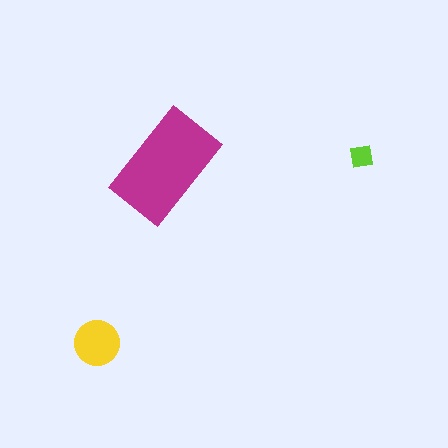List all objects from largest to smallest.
The magenta rectangle, the yellow circle, the lime square.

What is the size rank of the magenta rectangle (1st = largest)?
1st.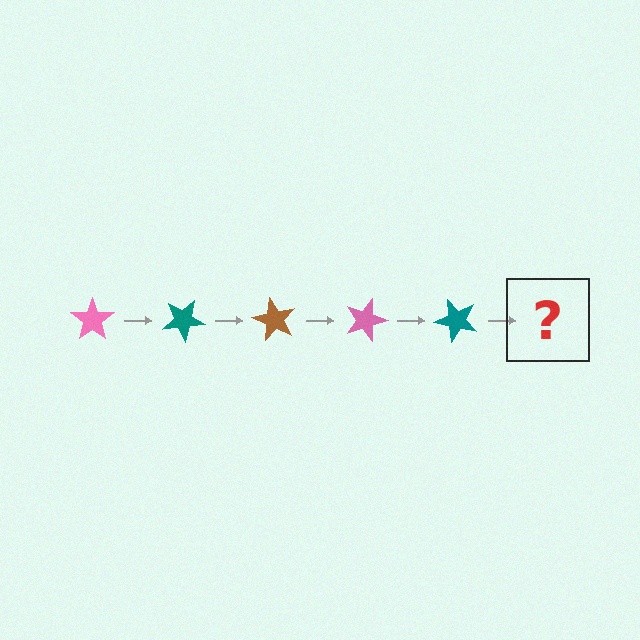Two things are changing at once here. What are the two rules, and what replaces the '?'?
The two rules are that it rotates 30 degrees each step and the color cycles through pink, teal, and brown. The '?' should be a brown star, rotated 150 degrees from the start.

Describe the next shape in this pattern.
It should be a brown star, rotated 150 degrees from the start.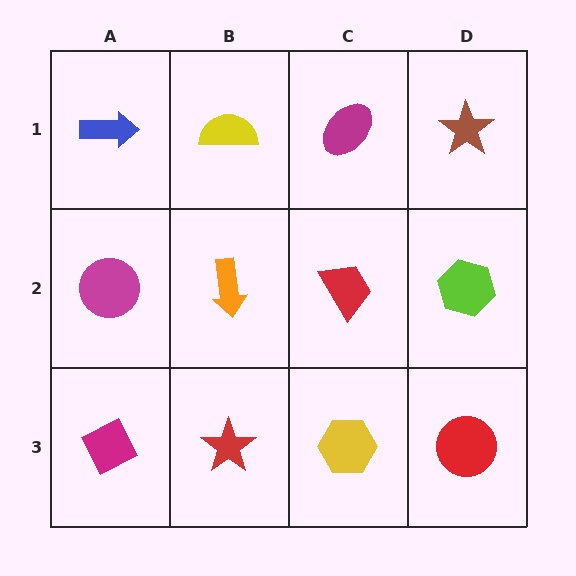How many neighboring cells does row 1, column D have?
2.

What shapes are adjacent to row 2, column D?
A brown star (row 1, column D), a red circle (row 3, column D), a red trapezoid (row 2, column C).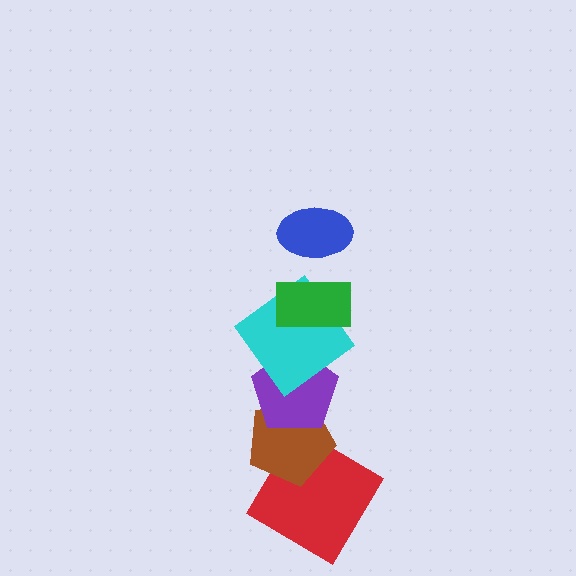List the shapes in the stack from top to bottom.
From top to bottom: the blue ellipse, the green rectangle, the cyan diamond, the purple pentagon, the brown pentagon, the red diamond.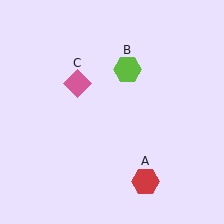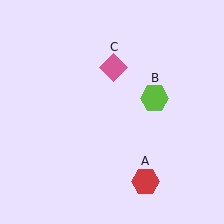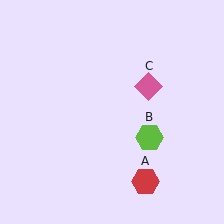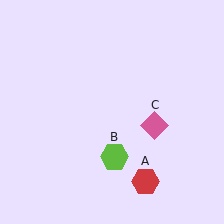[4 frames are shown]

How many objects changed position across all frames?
2 objects changed position: lime hexagon (object B), pink diamond (object C).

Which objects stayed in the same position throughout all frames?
Red hexagon (object A) remained stationary.